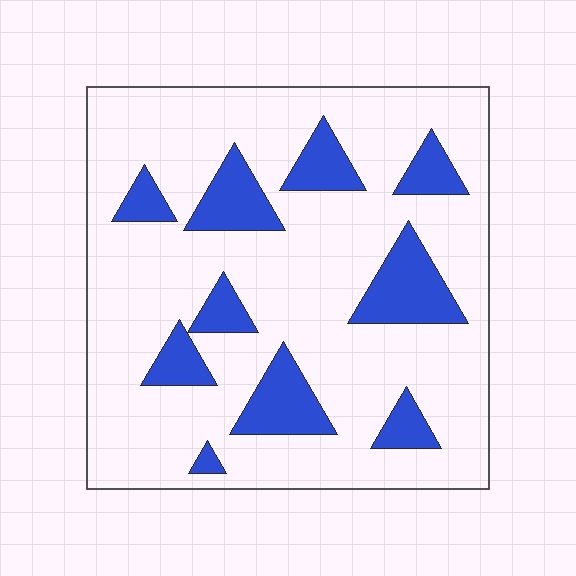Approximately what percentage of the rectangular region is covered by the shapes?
Approximately 20%.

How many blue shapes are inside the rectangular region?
10.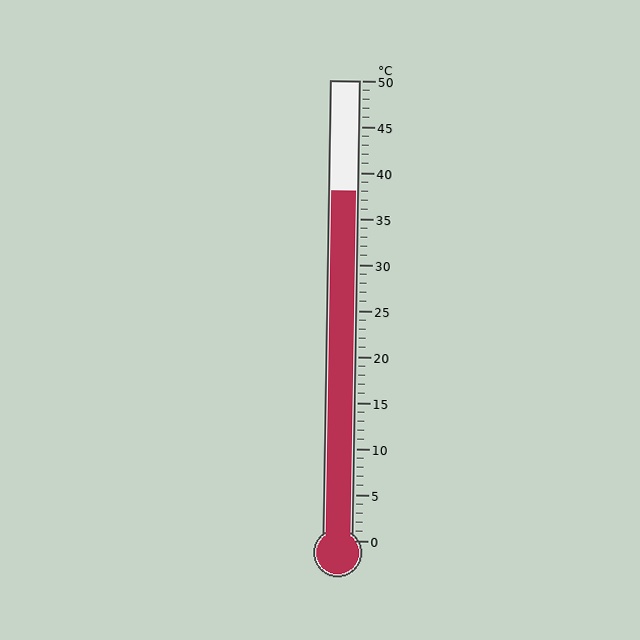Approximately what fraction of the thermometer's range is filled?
The thermometer is filled to approximately 75% of its range.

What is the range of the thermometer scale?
The thermometer scale ranges from 0°C to 50°C.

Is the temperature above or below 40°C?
The temperature is below 40°C.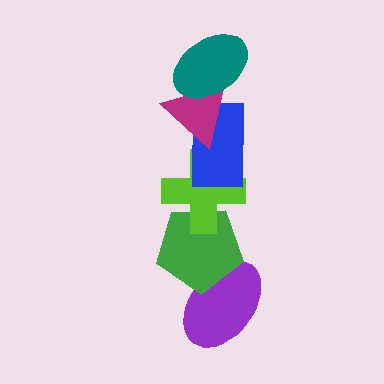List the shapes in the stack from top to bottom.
From top to bottom: the teal ellipse, the magenta triangle, the blue rectangle, the lime cross, the green pentagon, the purple ellipse.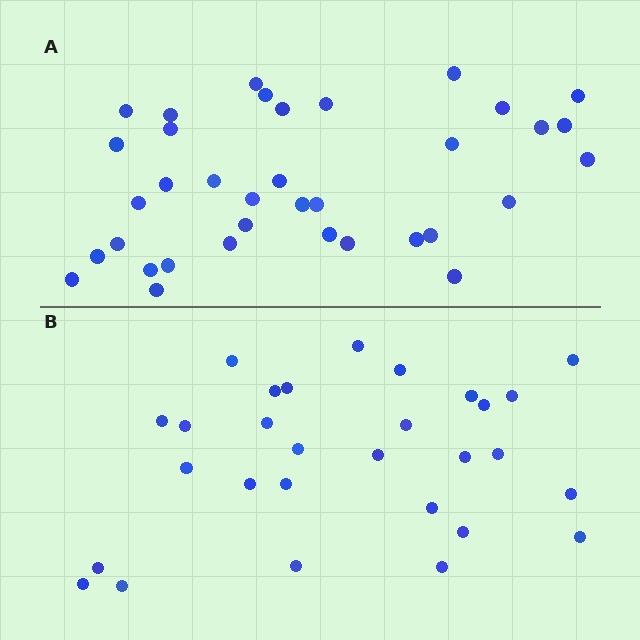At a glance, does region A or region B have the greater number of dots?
Region A (the top region) has more dots.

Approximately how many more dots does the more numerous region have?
Region A has roughly 8 or so more dots than region B.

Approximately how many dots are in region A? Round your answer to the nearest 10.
About 40 dots. (The exact count is 36, which rounds to 40.)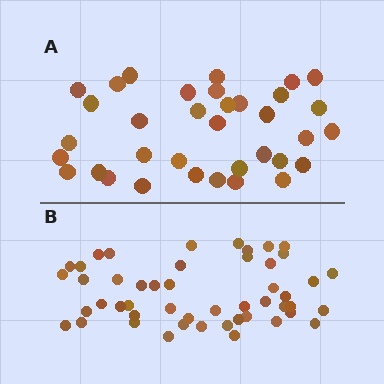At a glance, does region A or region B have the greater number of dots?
Region B (the bottom region) has more dots.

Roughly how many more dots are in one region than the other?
Region B has approximately 15 more dots than region A.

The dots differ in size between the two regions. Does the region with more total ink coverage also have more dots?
No. Region A has more total ink coverage because its dots are larger, but region B actually contains more individual dots. Total area can be misleading — the number of items is what matters here.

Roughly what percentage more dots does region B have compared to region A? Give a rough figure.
About 40% more.